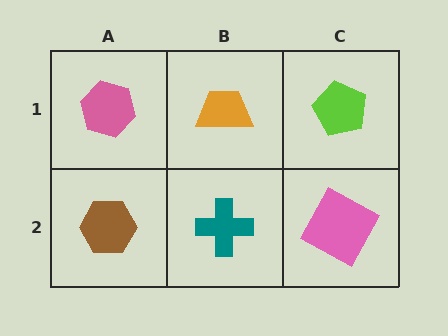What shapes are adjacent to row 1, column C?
A pink square (row 2, column C), an orange trapezoid (row 1, column B).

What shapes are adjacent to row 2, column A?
A pink hexagon (row 1, column A), a teal cross (row 2, column B).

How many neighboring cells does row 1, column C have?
2.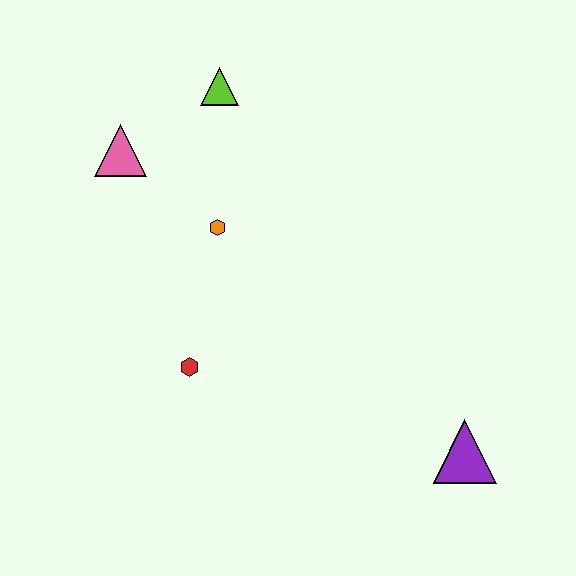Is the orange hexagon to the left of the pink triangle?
No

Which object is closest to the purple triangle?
The red hexagon is closest to the purple triangle.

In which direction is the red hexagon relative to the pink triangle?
The red hexagon is below the pink triangle.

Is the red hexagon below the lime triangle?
Yes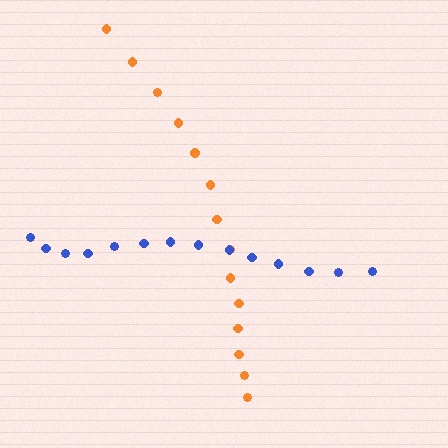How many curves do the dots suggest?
There are 2 distinct paths.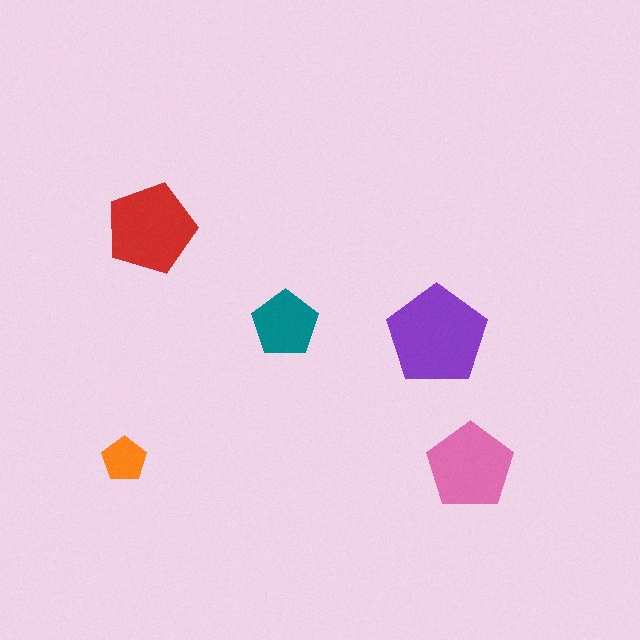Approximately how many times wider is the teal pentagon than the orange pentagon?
About 1.5 times wider.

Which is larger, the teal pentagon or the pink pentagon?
The pink one.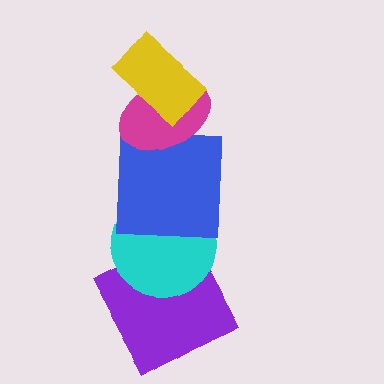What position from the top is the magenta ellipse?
The magenta ellipse is 2nd from the top.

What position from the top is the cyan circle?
The cyan circle is 4th from the top.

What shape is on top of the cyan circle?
The blue square is on top of the cyan circle.